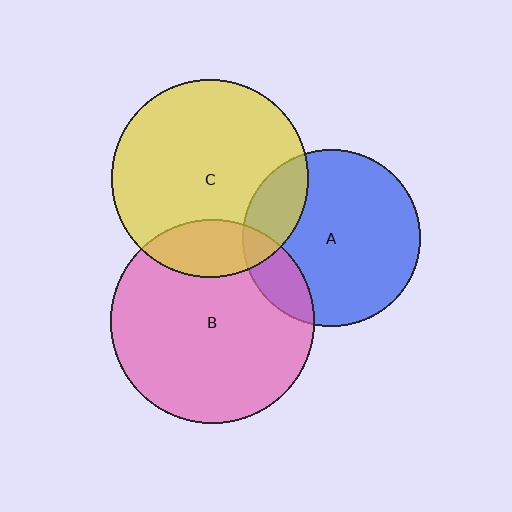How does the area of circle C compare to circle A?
Approximately 1.2 times.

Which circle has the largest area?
Circle B (pink).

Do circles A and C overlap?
Yes.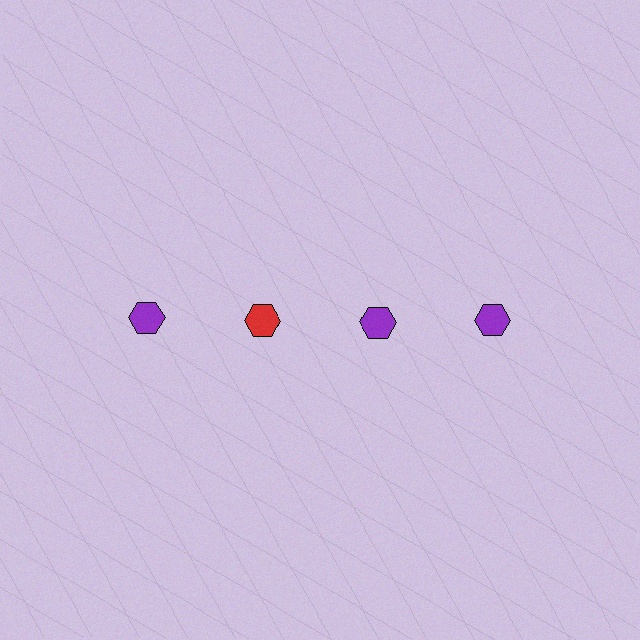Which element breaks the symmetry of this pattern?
The red hexagon in the top row, second from left column breaks the symmetry. All other shapes are purple hexagons.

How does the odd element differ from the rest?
It has a different color: red instead of purple.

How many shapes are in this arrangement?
There are 4 shapes arranged in a grid pattern.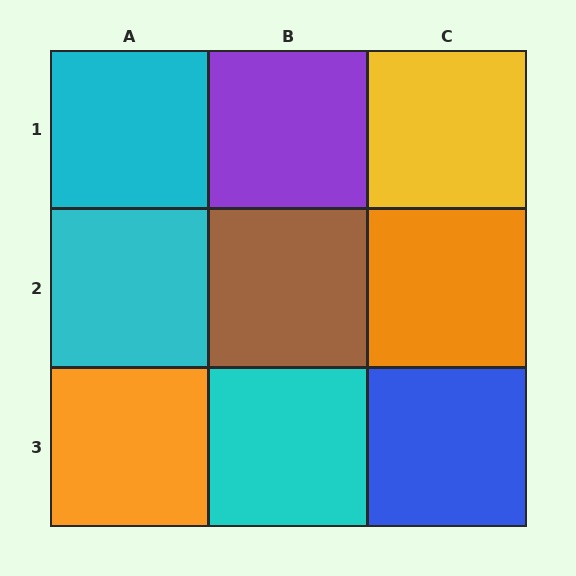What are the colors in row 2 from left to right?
Cyan, brown, orange.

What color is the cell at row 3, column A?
Orange.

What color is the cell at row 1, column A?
Cyan.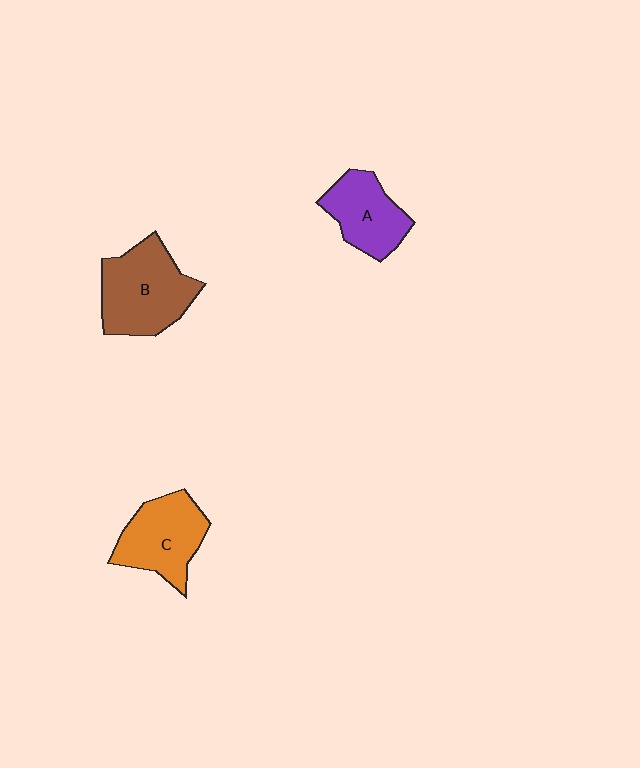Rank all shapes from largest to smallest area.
From largest to smallest: B (brown), C (orange), A (purple).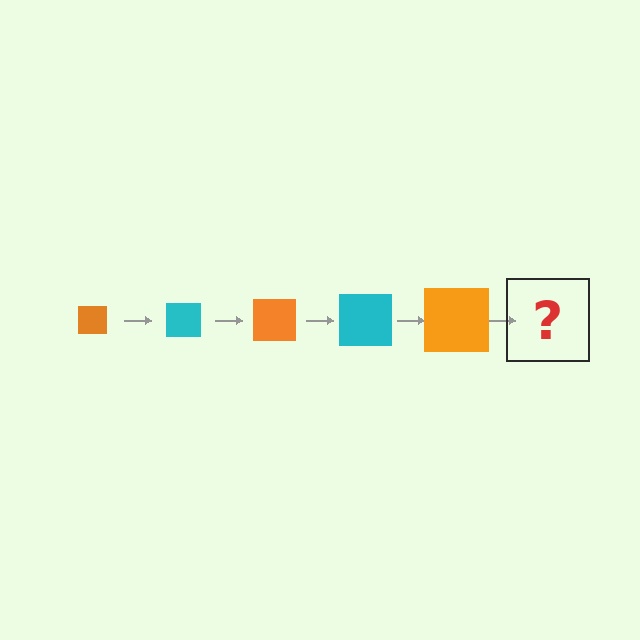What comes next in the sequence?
The next element should be a cyan square, larger than the previous one.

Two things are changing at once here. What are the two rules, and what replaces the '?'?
The two rules are that the square grows larger each step and the color cycles through orange and cyan. The '?' should be a cyan square, larger than the previous one.